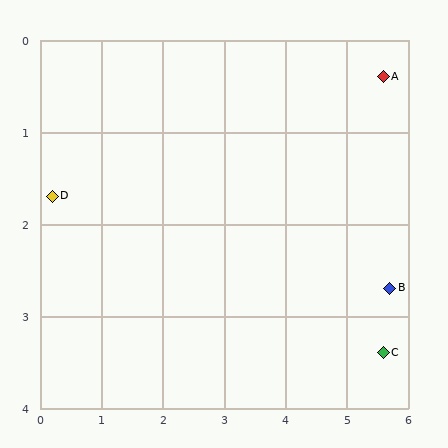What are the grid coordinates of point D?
Point D is at approximately (0.2, 1.7).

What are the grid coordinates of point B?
Point B is at approximately (5.7, 2.7).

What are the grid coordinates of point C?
Point C is at approximately (5.6, 3.4).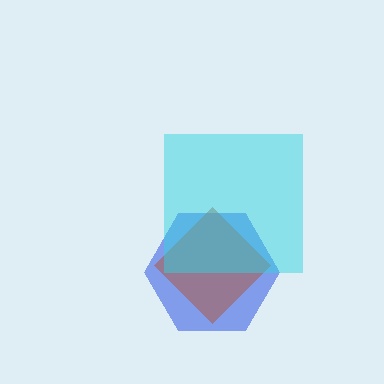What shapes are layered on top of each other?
The layered shapes are: a blue hexagon, a brown diamond, a cyan square.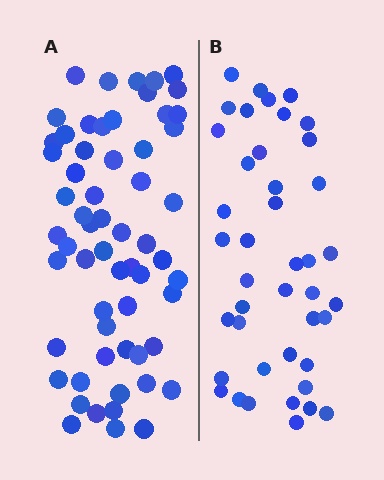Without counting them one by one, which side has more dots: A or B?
Region A (the left region) has more dots.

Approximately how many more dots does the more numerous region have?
Region A has approximately 20 more dots than region B.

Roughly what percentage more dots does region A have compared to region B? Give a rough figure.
About 45% more.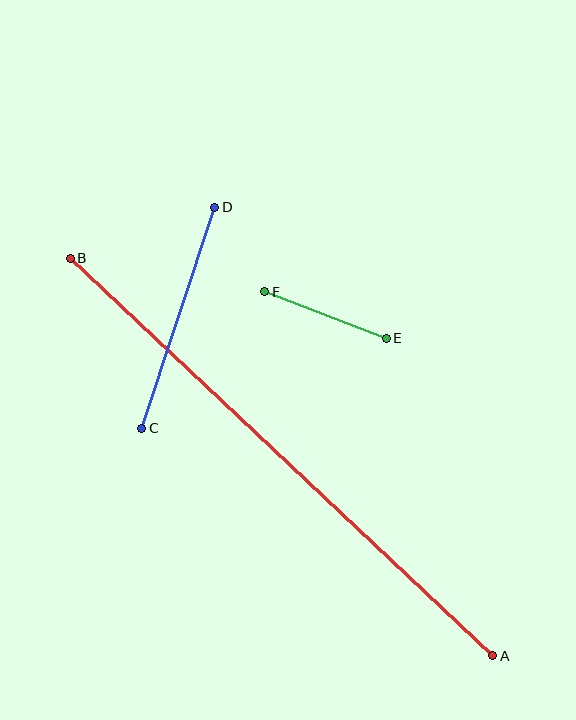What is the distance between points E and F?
The distance is approximately 130 pixels.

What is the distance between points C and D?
The distance is approximately 233 pixels.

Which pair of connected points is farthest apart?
Points A and B are farthest apart.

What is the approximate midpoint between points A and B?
The midpoint is at approximately (281, 457) pixels.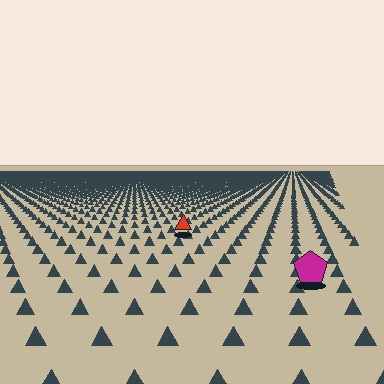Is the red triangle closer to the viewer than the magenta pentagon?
No. The magenta pentagon is closer — you can tell from the texture gradient: the ground texture is coarser near it.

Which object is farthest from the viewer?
The red triangle is farthest from the viewer. It appears smaller and the ground texture around it is denser.